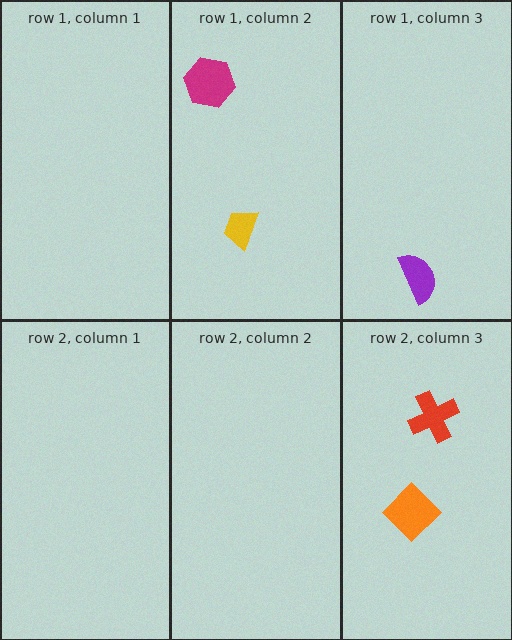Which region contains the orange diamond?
The row 2, column 3 region.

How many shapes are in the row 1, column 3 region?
1.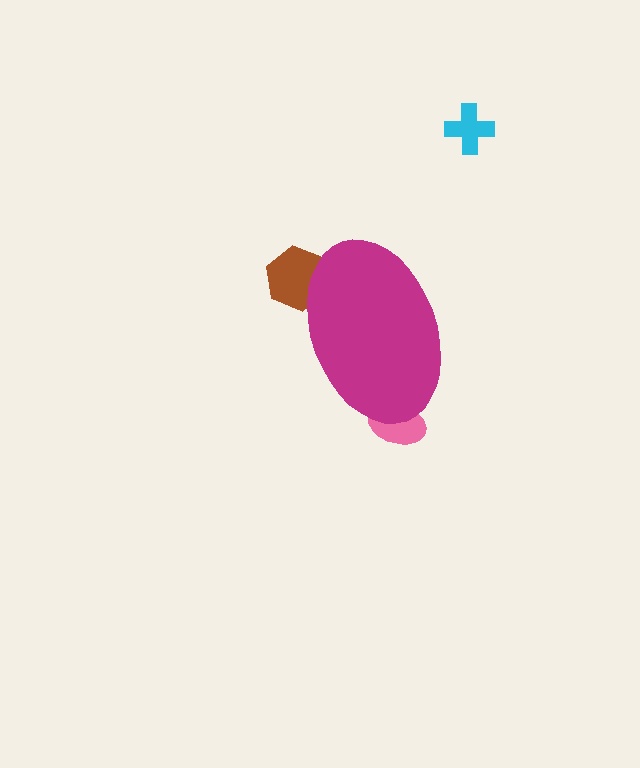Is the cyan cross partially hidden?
No, the cyan cross is fully visible.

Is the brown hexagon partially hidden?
Yes, the brown hexagon is partially hidden behind the magenta ellipse.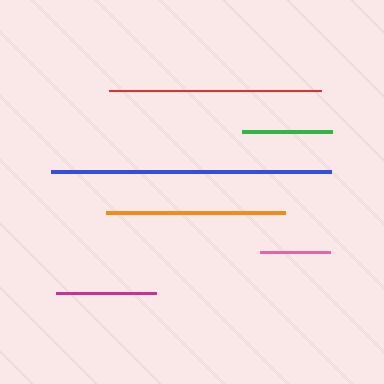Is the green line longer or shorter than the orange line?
The orange line is longer than the green line.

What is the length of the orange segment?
The orange segment is approximately 179 pixels long.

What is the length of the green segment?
The green segment is approximately 91 pixels long.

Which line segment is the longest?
The blue line is the longest at approximately 280 pixels.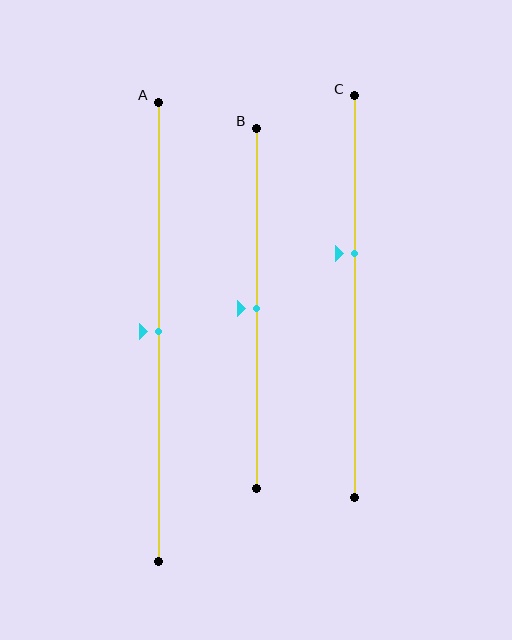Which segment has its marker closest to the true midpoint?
Segment A has its marker closest to the true midpoint.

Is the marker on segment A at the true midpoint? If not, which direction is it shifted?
Yes, the marker on segment A is at the true midpoint.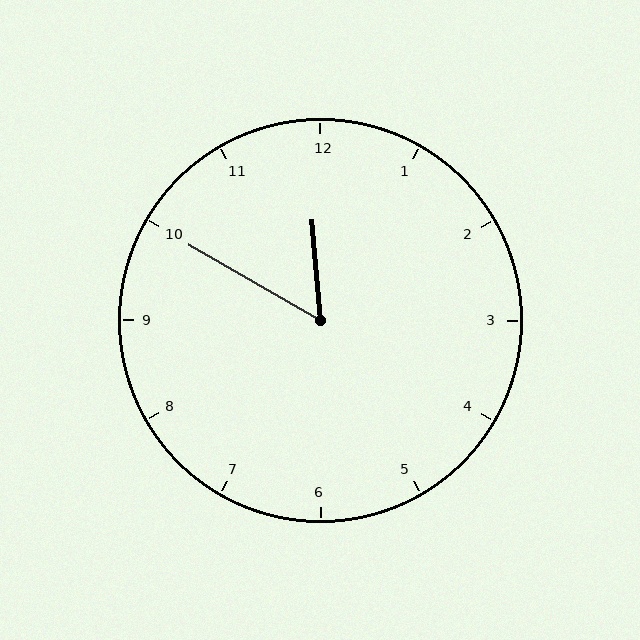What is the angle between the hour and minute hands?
Approximately 55 degrees.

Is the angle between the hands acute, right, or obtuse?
It is acute.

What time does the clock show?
11:50.